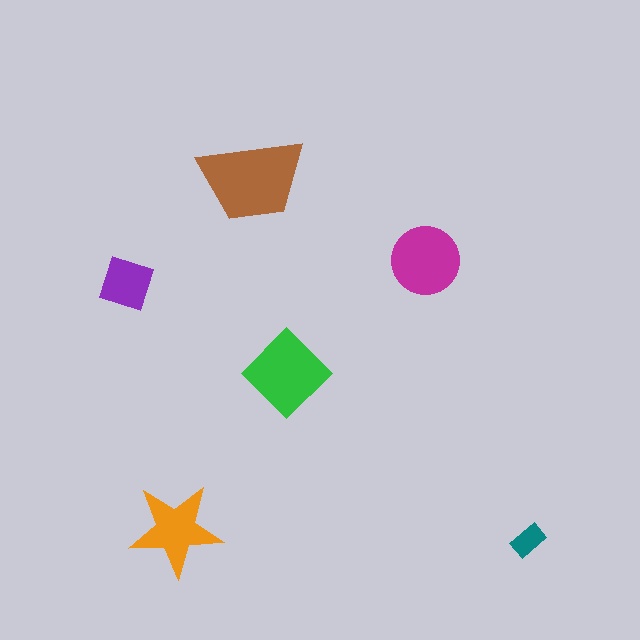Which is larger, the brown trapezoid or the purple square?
The brown trapezoid.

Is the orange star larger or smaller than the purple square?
Larger.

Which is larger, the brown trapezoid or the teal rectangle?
The brown trapezoid.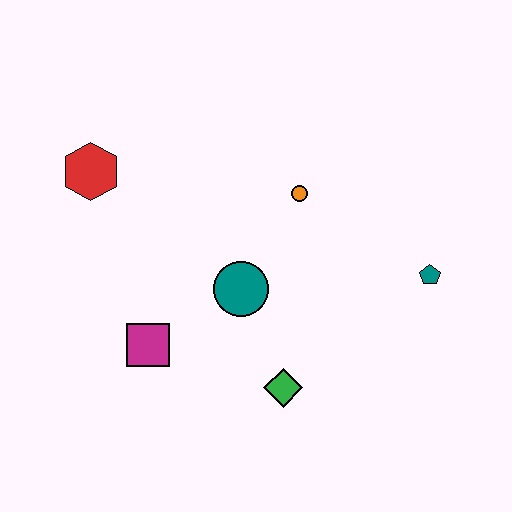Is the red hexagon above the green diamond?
Yes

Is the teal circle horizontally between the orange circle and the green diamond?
No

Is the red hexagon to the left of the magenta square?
Yes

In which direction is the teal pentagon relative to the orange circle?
The teal pentagon is to the right of the orange circle.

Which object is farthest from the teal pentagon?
The red hexagon is farthest from the teal pentagon.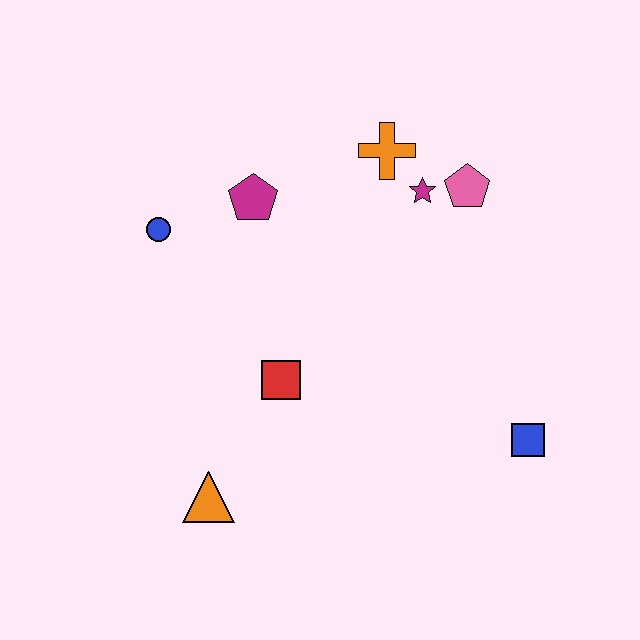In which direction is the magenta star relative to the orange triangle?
The magenta star is above the orange triangle.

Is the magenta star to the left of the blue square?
Yes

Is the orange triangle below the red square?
Yes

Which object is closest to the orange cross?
The magenta star is closest to the orange cross.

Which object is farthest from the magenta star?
The orange triangle is farthest from the magenta star.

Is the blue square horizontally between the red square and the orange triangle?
No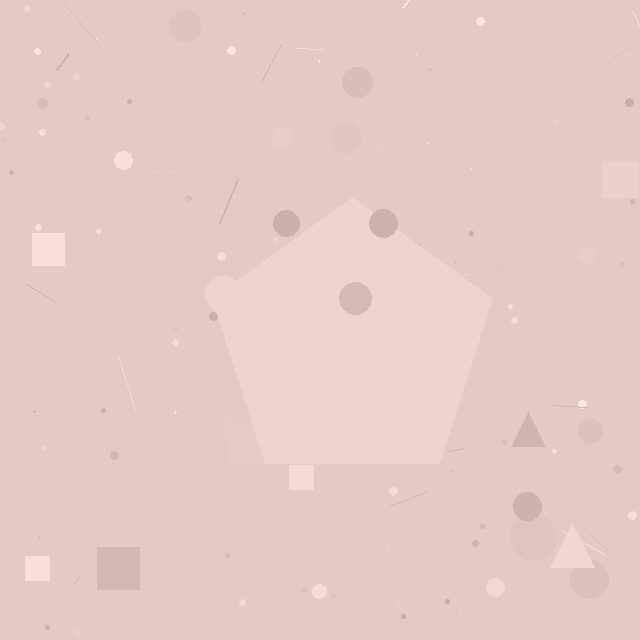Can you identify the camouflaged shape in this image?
The camouflaged shape is a pentagon.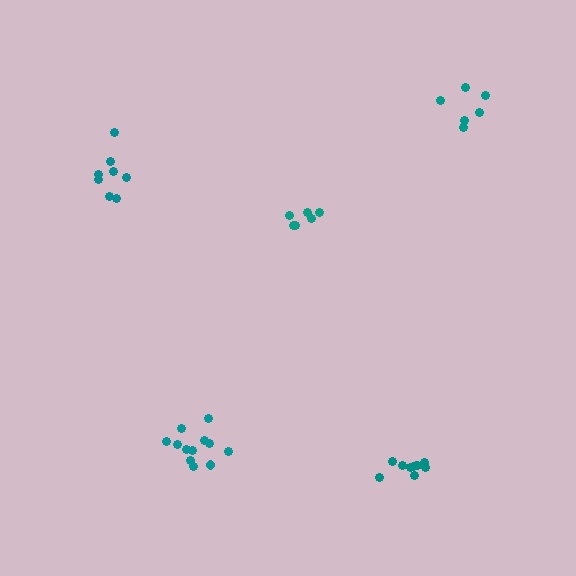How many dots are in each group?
Group 1: 12 dots, Group 2: 10 dots, Group 3: 6 dots, Group 4: 8 dots, Group 5: 6 dots (42 total).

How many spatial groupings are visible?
There are 5 spatial groupings.